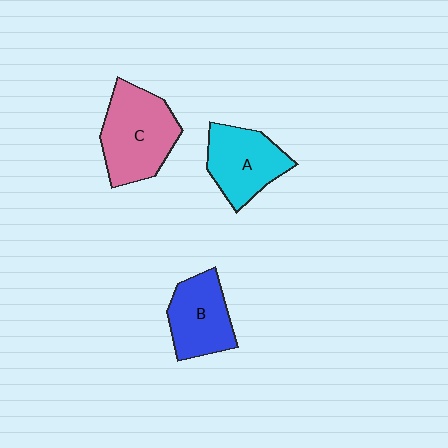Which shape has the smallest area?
Shape B (blue).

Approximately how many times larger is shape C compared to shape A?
Approximately 1.2 times.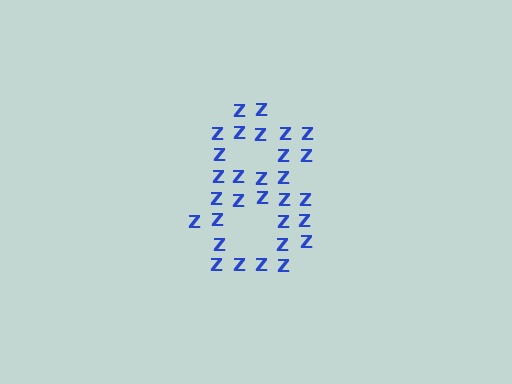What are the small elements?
The small elements are letter Z's.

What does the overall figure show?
The overall figure shows the digit 8.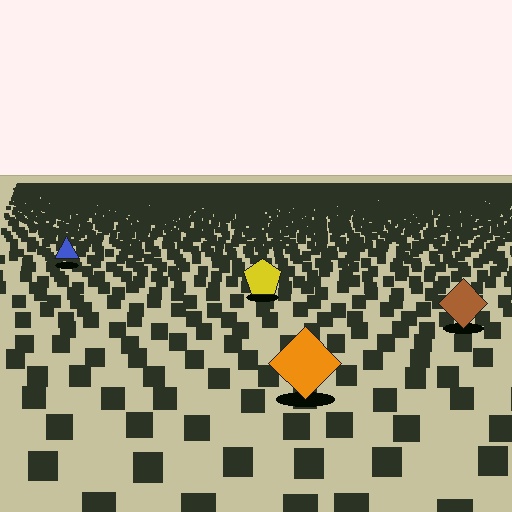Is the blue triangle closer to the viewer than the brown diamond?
No. The brown diamond is closer — you can tell from the texture gradient: the ground texture is coarser near it.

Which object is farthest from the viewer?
The blue triangle is farthest from the viewer. It appears smaller and the ground texture around it is denser.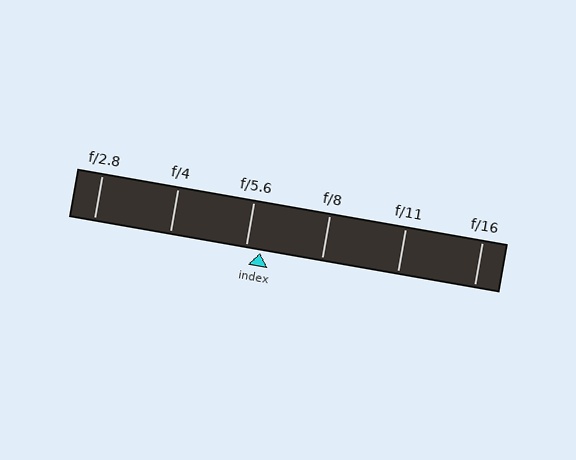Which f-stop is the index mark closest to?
The index mark is closest to f/5.6.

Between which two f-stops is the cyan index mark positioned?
The index mark is between f/5.6 and f/8.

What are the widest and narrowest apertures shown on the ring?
The widest aperture shown is f/2.8 and the narrowest is f/16.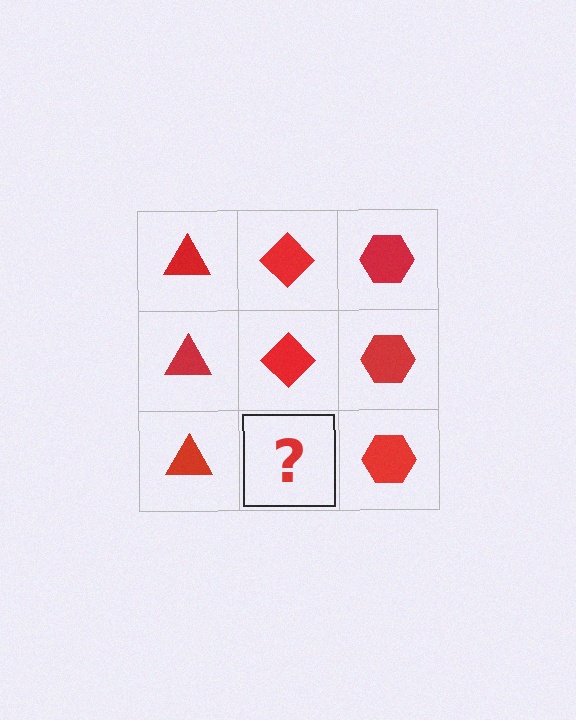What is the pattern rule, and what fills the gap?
The rule is that each column has a consistent shape. The gap should be filled with a red diamond.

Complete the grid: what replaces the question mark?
The question mark should be replaced with a red diamond.